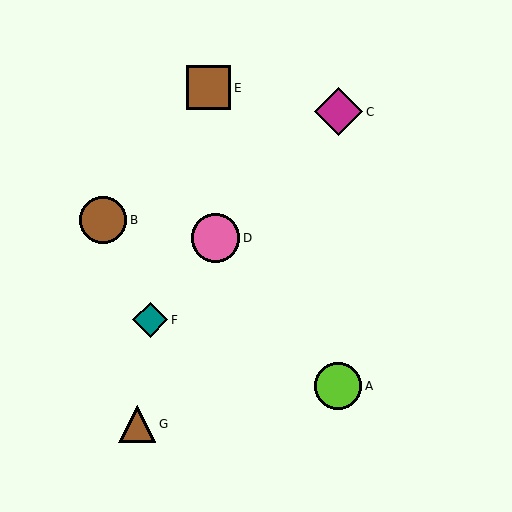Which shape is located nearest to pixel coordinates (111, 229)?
The brown circle (labeled B) at (103, 220) is nearest to that location.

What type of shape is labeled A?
Shape A is a lime circle.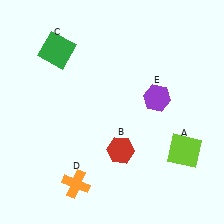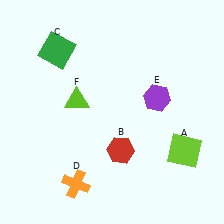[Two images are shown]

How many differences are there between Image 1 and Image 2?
There is 1 difference between the two images.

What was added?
A lime triangle (F) was added in Image 2.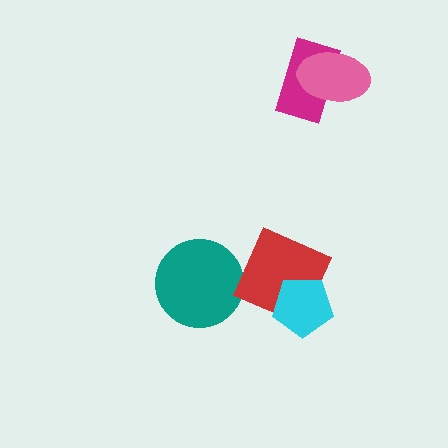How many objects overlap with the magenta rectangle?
1 object overlaps with the magenta rectangle.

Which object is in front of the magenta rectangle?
The pink ellipse is in front of the magenta rectangle.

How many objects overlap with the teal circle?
0 objects overlap with the teal circle.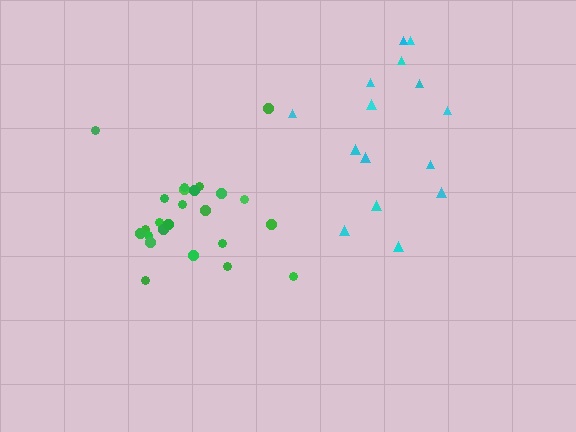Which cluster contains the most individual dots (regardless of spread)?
Green (24).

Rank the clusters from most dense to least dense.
green, cyan.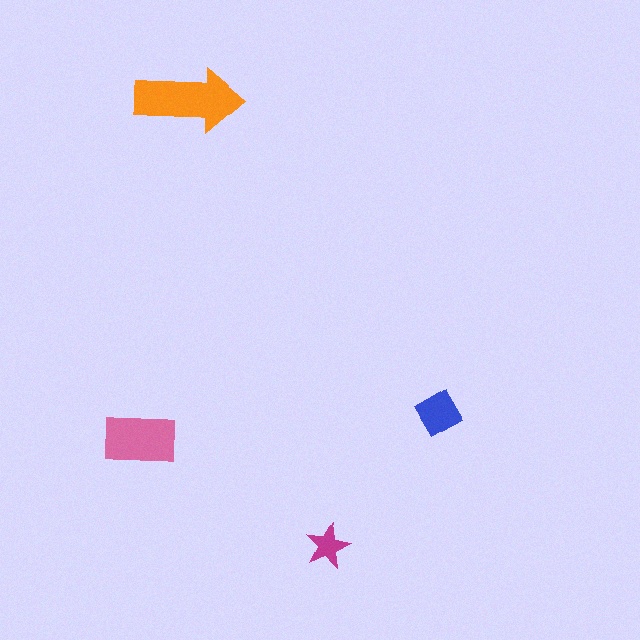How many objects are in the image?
There are 4 objects in the image.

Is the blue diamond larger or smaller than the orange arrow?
Smaller.